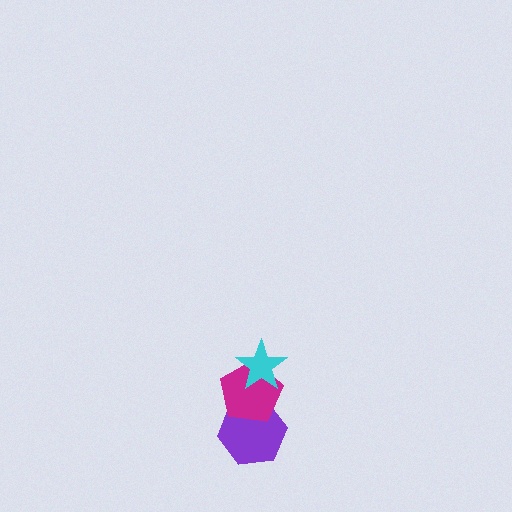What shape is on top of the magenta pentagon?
The cyan star is on top of the magenta pentagon.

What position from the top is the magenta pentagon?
The magenta pentagon is 2nd from the top.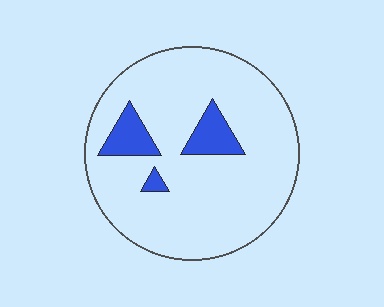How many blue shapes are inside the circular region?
3.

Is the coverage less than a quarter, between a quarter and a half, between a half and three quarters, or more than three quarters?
Less than a quarter.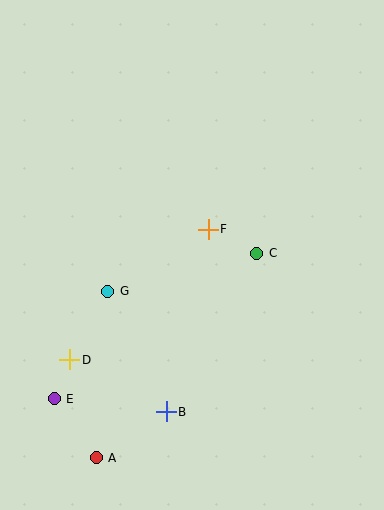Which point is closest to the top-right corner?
Point C is closest to the top-right corner.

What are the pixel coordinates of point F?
Point F is at (208, 229).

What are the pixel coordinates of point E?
Point E is at (54, 399).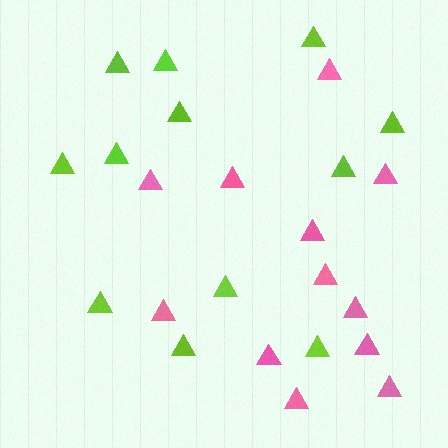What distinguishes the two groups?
There are 2 groups: one group of lime triangles (12) and one group of pink triangles (12).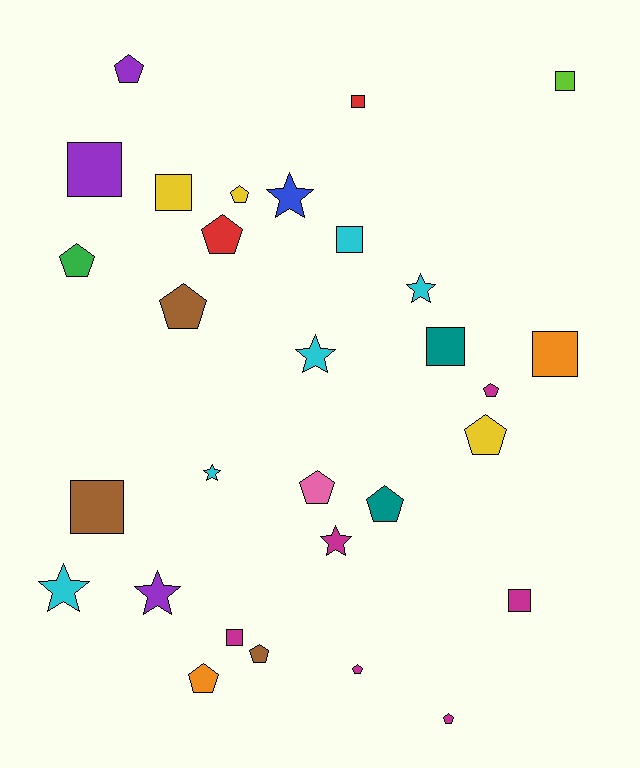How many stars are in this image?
There are 7 stars.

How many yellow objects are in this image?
There are 3 yellow objects.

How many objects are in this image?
There are 30 objects.